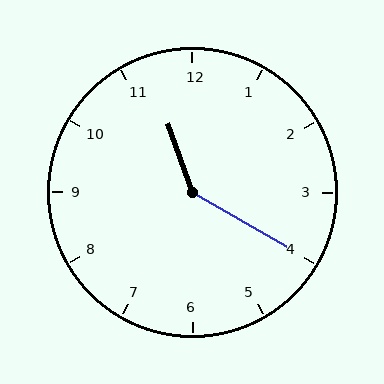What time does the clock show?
11:20.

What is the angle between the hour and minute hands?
Approximately 140 degrees.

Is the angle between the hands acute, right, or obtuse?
It is obtuse.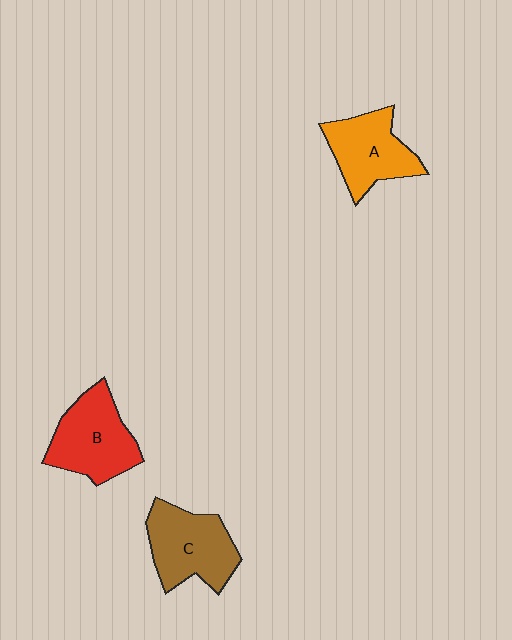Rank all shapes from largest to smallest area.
From largest to smallest: B (red), C (brown), A (orange).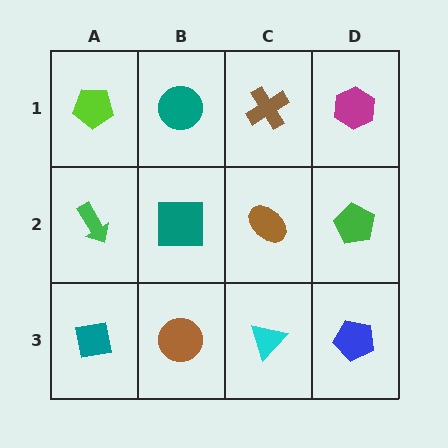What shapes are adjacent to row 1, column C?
A brown ellipse (row 2, column C), a teal circle (row 1, column B), a magenta hexagon (row 1, column D).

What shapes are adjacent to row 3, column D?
A green pentagon (row 2, column D), a cyan triangle (row 3, column C).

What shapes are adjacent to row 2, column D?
A magenta hexagon (row 1, column D), a blue pentagon (row 3, column D), a brown ellipse (row 2, column C).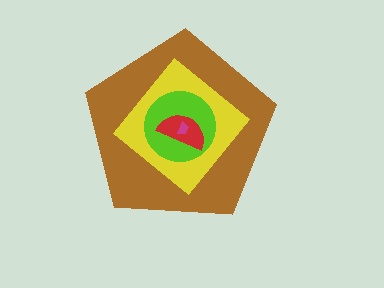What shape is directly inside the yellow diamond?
The lime circle.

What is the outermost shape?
The brown pentagon.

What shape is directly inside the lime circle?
The red semicircle.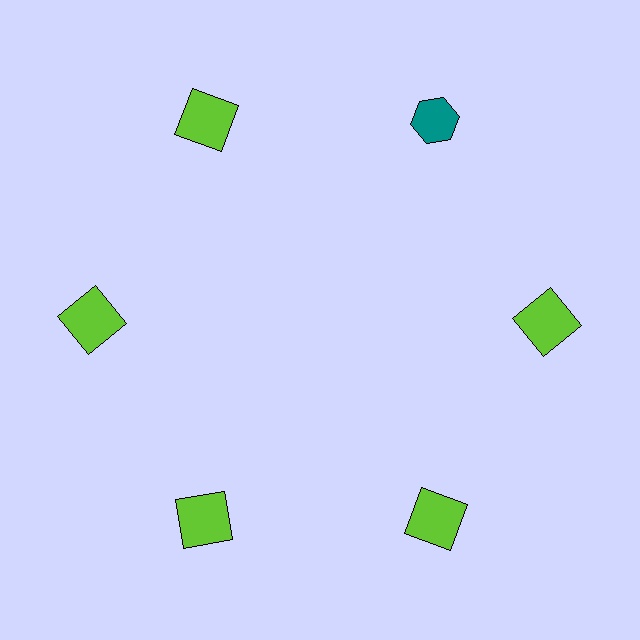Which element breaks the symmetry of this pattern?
The teal hexagon at roughly the 1 o'clock position breaks the symmetry. All other shapes are lime squares.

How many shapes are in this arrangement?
There are 6 shapes arranged in a ring pattern.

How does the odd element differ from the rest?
It differs in both color (teal instead of lime) and shape (hexagon instead of square).